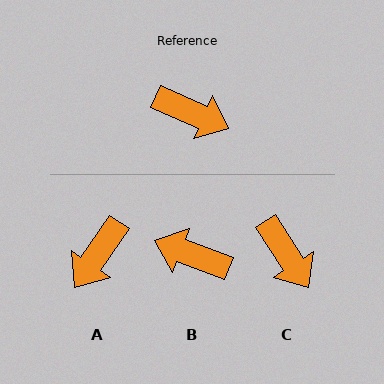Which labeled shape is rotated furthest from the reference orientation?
B, about 177 degrees away.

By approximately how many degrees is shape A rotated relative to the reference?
Approximately 101 degrees clockwise.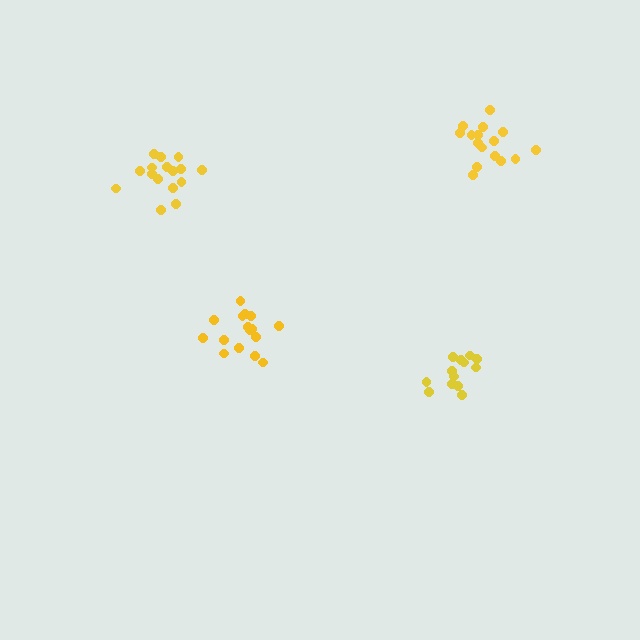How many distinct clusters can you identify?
There are 4 distinct clusters.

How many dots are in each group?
Group 1: 16 dots, Group 2: 13 dots, Group 3: 16 dots, Group 4: 16 dots (61 total).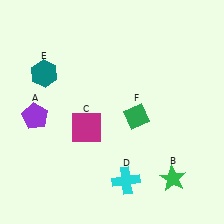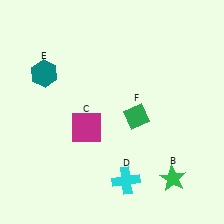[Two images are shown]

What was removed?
The purple pentagon (A) was removed in Image 2.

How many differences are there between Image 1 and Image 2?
There is 1 difference between the two images.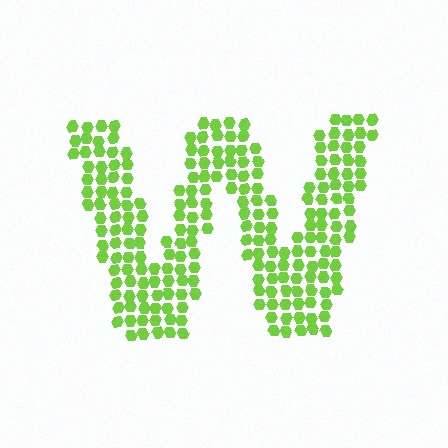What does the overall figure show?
The overall figure shows the letter W.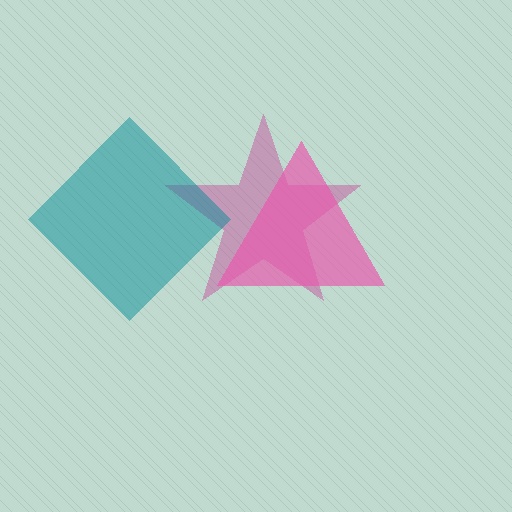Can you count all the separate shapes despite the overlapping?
Yes, there are 3 separate shapes.